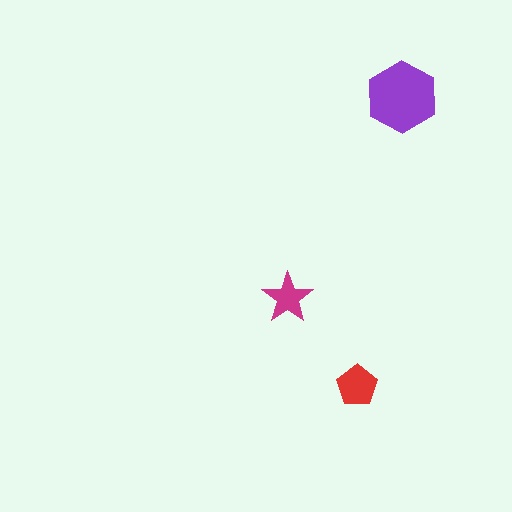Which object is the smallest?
The magenta star.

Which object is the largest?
The purple hexagon.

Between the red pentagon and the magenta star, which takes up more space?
The red pentagon.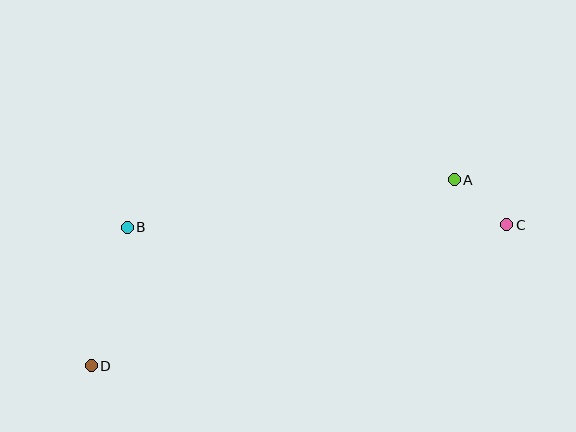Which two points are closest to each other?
Points A and C are closest to each other.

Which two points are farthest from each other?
Points C and D are farthest from each other.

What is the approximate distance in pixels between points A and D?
The distance between A and D is approximately 408 pixels.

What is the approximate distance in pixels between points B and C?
The distance between B and C is approximately 379 pixels.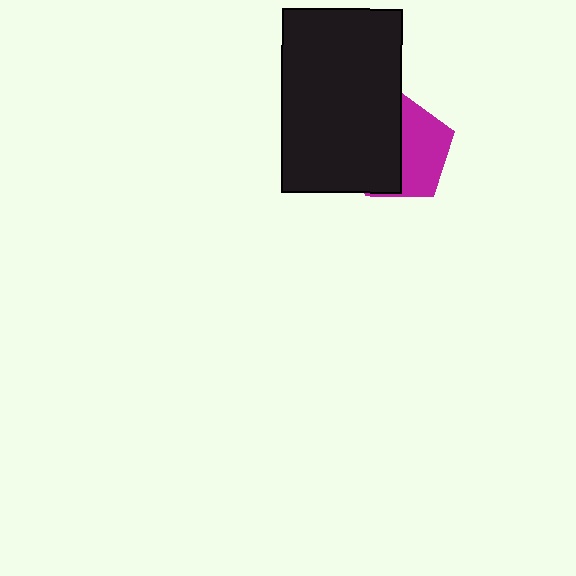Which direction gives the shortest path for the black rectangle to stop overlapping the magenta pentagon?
Moving left gives the shortest separation.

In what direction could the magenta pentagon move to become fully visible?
The magenta pentagon could move right. That would shift it out from behind the black rectangle entirely.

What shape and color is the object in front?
The object in front is a black rectangle.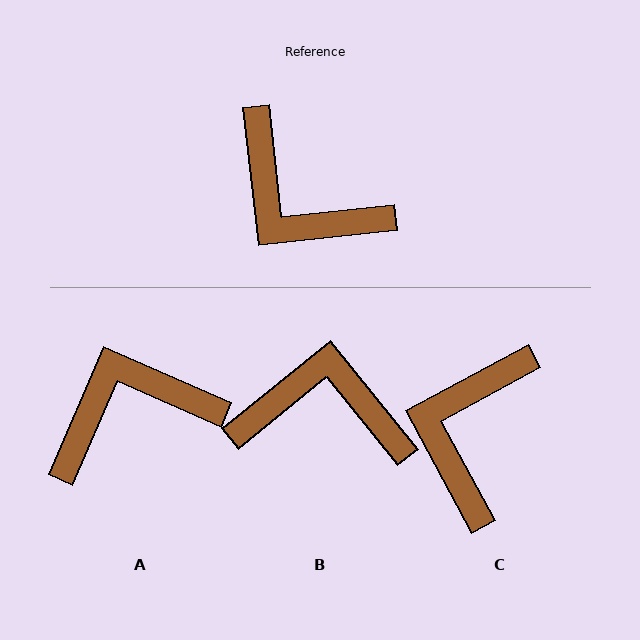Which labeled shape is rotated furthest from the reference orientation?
B, about 147 degrees away.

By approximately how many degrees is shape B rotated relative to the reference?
Approximately 147 degrees clockwise.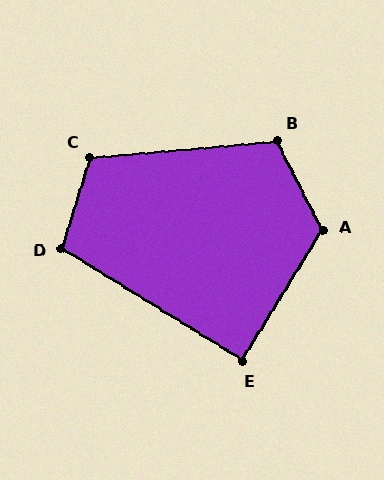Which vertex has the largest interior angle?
A, at approximately 122 degrees.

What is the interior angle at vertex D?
Approximately 104 degrees (obtuse).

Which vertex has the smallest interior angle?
E, at approximately 90 degrees.